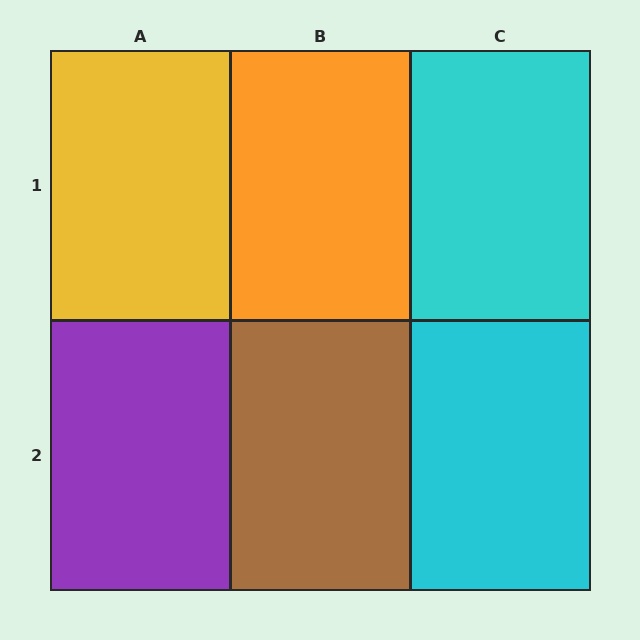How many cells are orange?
1 cell is orange.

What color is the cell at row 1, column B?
Orange.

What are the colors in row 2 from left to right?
Purple, brown, cyan.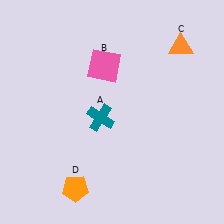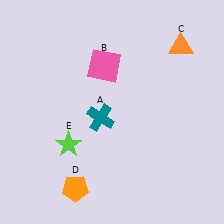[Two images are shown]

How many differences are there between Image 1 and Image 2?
There is 1 difference between the two images.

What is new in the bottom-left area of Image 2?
A lime star (E) was added in the bottom-left area of Image 2.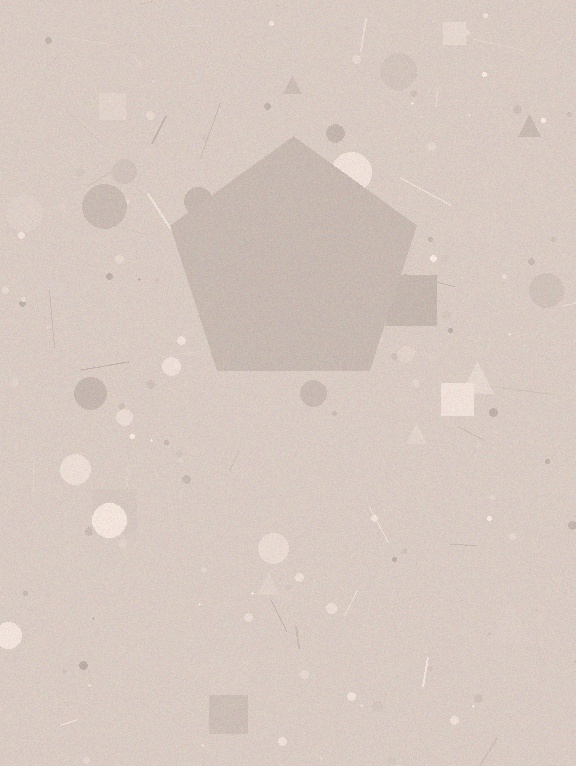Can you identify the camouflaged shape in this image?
The camouflaged shape is a pentagon.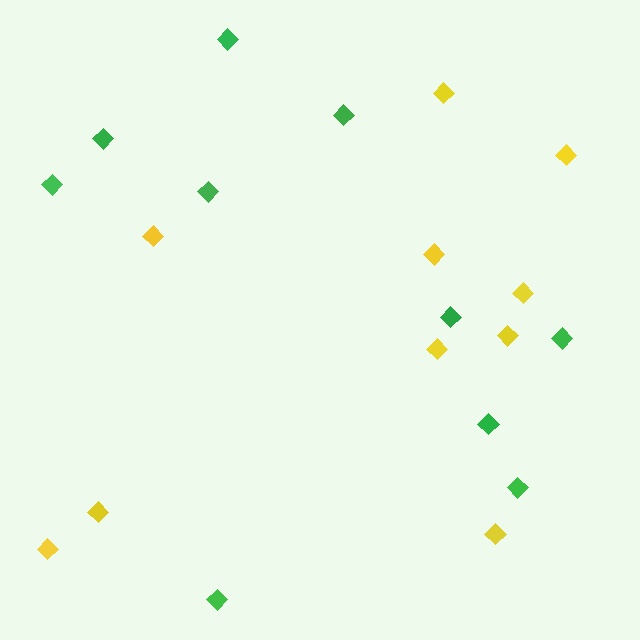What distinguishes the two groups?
There are 2 groups: one group of green diamonds (10) and one group of yellow diamonds (10).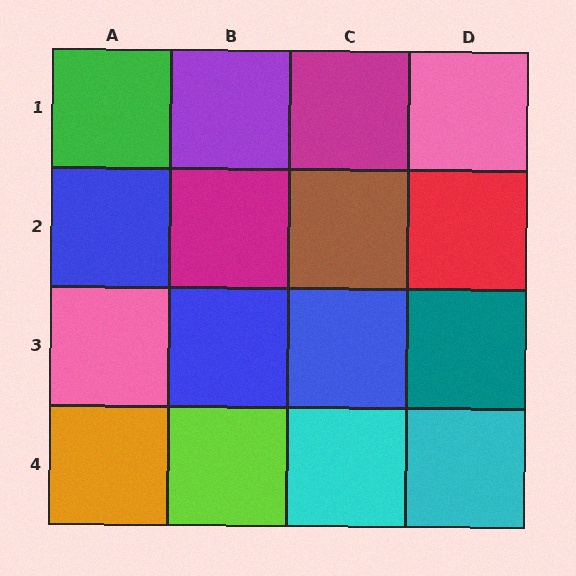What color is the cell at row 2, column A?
Blue.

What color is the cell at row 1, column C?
Magenta.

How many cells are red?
1 cell is red.